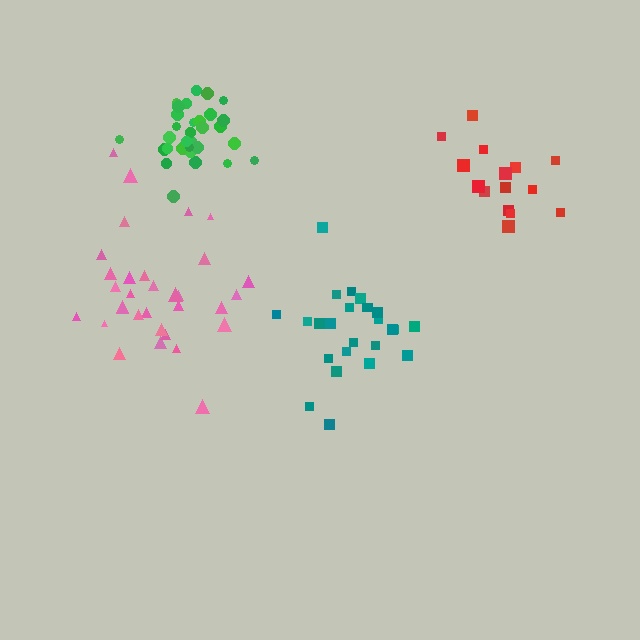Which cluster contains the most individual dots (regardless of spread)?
Pink (32).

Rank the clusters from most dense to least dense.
green, teal, red, pink.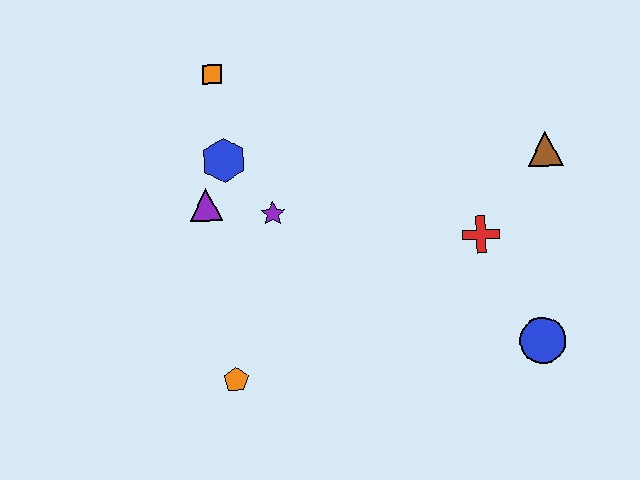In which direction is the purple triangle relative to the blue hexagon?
The purple triangle is below the blue hexagon.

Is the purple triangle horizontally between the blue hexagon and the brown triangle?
No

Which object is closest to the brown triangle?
The red cross is closest to the brown triangle.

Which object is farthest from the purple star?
The blue circle is farthest from the purple star.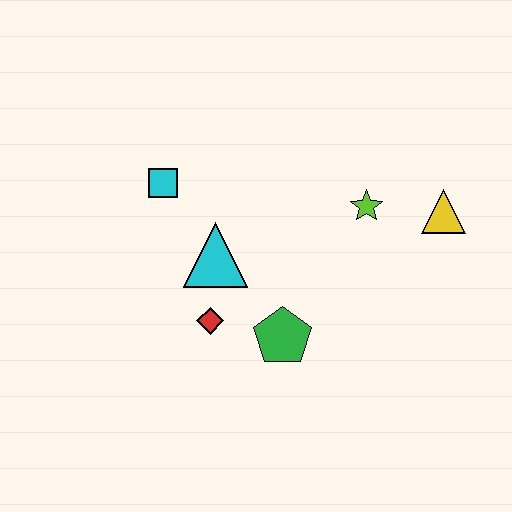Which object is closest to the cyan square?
The cyan triangle is closest to the cyan square.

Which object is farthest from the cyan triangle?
The yellow triangle is farthest from the cyan triangle.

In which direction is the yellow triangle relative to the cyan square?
The yellow triangle is to the right of the cyan square.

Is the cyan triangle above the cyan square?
No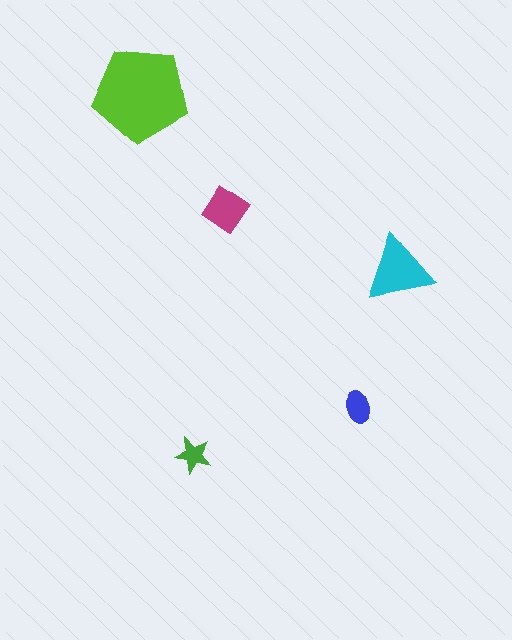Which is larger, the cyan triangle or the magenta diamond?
The cyan triangle.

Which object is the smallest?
The green star.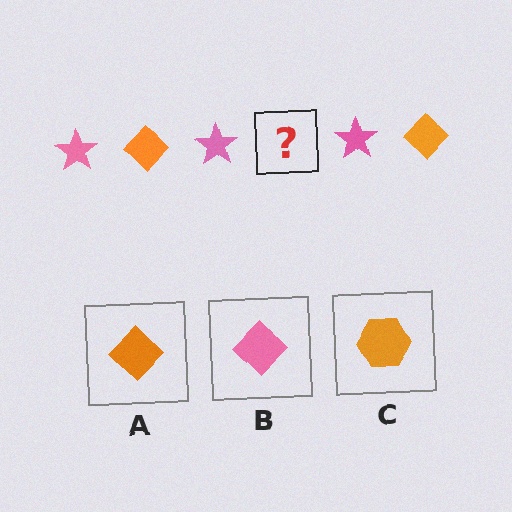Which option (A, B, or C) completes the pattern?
A.